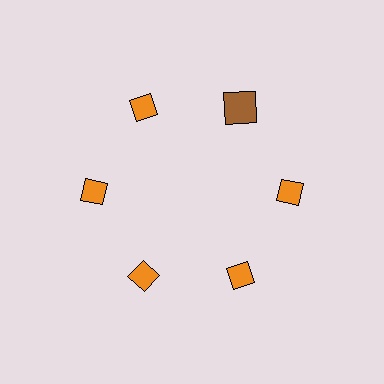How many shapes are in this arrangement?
There are 6 shapes arranged in a ring pattern.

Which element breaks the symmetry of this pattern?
The brown square at roughly the 1 o'clock position breaks the symmetry. All other shapes are orange diamonds.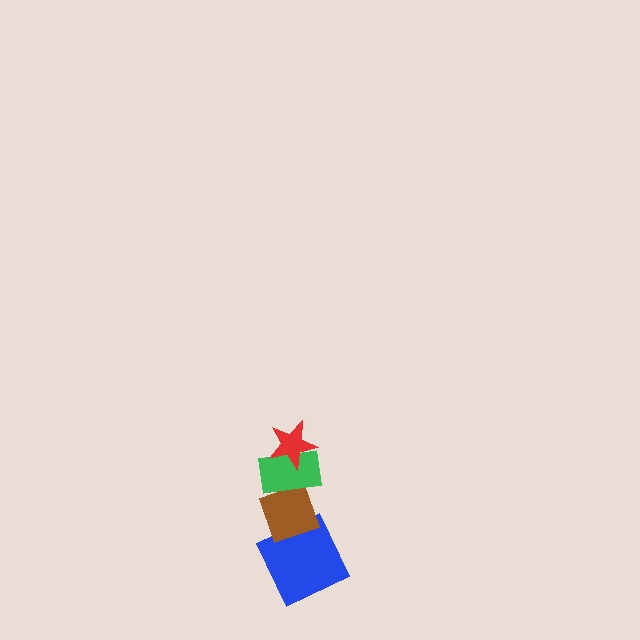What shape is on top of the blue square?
The brown diamond is on top of the blue square.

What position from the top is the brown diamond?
The brown diamond is 3rd from the top.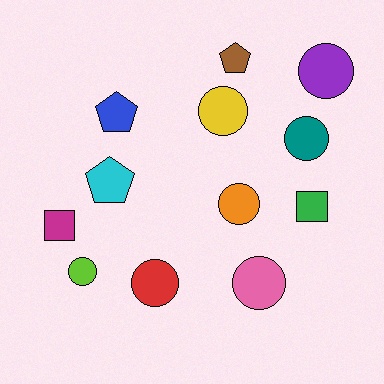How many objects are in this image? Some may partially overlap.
There are 12 objects.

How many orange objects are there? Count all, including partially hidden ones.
There is 1 orange object.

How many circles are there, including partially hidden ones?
There are 7 circles.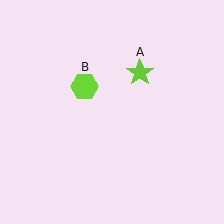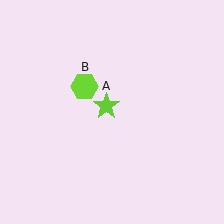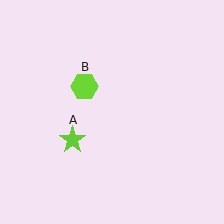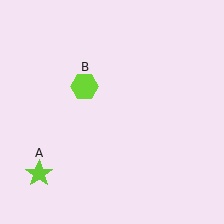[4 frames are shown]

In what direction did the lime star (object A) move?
The lime star (object A) moved down and to the left.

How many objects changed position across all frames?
1 object changed position: lime star (object A).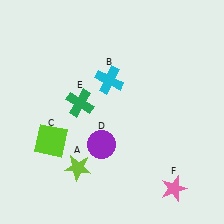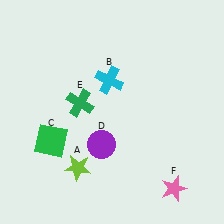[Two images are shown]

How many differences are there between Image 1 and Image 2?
There is 1 difference between the two images.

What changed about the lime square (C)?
In Image 1, C is lime. In Image 2, it changed to green.